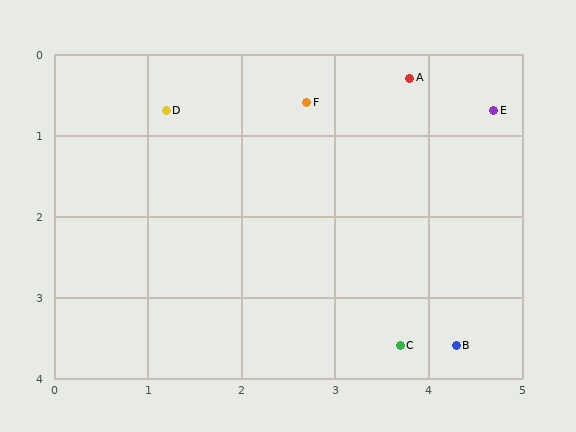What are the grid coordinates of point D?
Point D is at approximately (1.2, 0.7).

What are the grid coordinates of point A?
Point A is at approximately (3.8, 0.3).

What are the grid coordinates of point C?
Point C is at approximately (3.7, 3.6).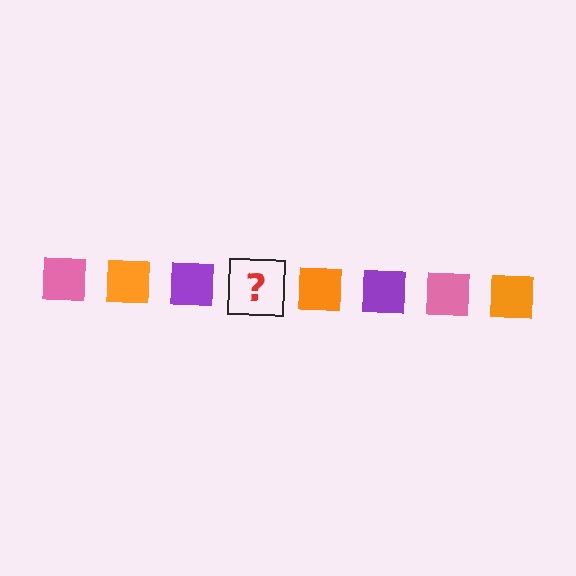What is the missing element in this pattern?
The missing element is a pink square.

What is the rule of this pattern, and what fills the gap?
The rule is that the pattern cycles through pink, orange, purple squares. The gap should be filled with a pink square.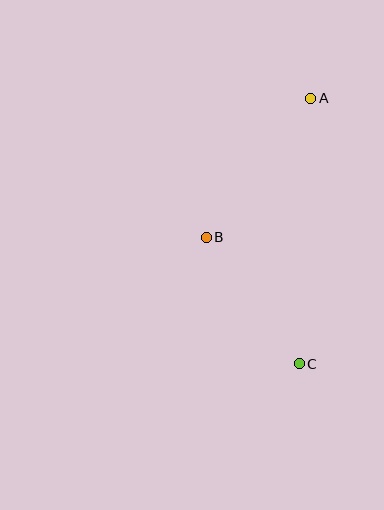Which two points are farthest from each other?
Points A and C are farthest from each other.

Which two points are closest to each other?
Points B and C are closest to each other.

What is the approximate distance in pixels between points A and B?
The distance between A and B is approximately 174 pixels.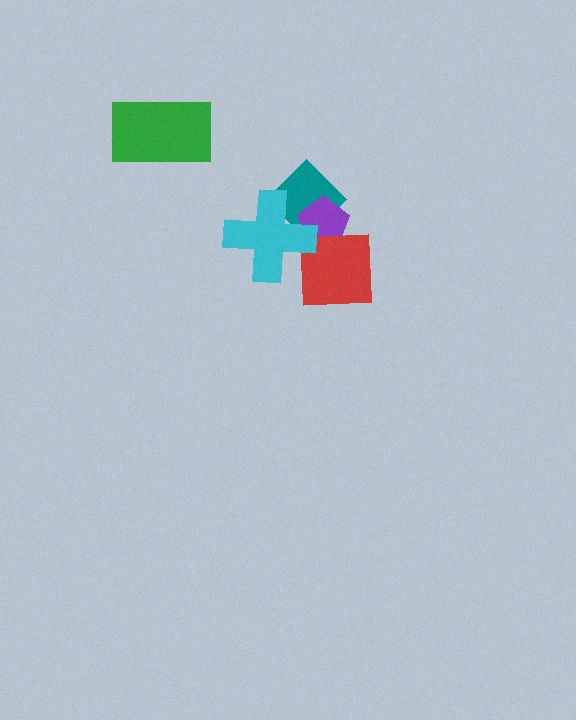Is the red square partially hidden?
Yes, it is partially covered by another shape.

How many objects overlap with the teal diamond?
3 objects overlap with the teal diamond.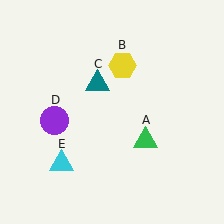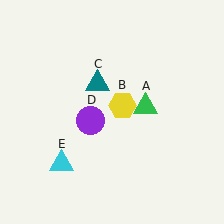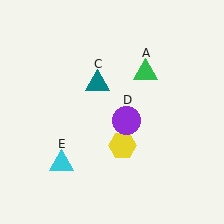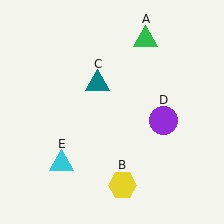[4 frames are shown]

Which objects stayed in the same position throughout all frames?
Teal triangle (object C) and cyan triangle (object E) remained stationary.